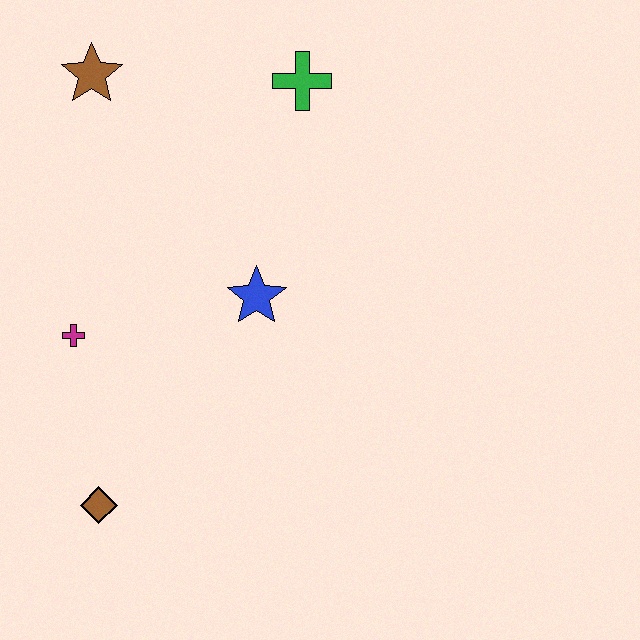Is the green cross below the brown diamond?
No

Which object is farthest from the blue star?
The brown star is farthest from the blue star.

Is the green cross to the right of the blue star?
Yes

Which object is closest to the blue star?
The magenta cross is closest to the blue star.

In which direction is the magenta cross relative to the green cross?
The magenta cross is below the green cross.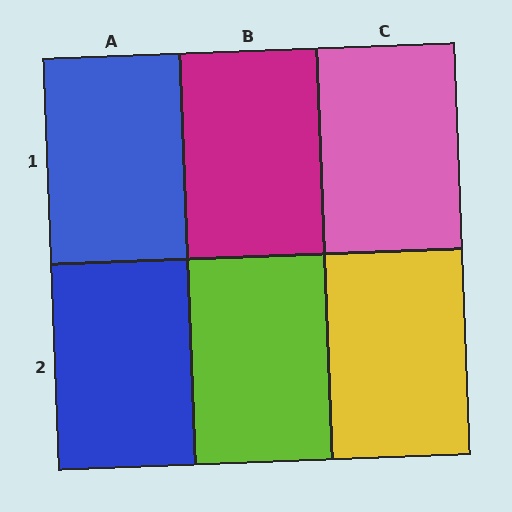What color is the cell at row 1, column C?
Pink.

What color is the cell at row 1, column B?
Magenta.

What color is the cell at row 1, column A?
Blue.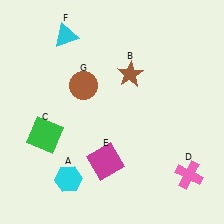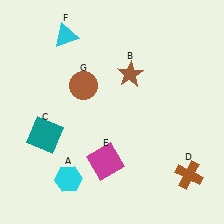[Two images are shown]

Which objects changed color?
C changed from green to teal. D changed from pink to brown.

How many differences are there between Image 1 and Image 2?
There are 2 differences between the two images.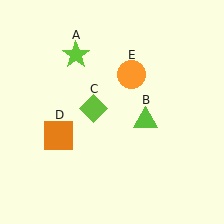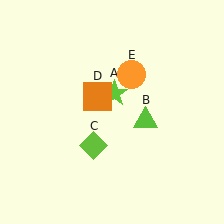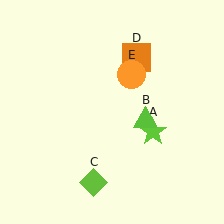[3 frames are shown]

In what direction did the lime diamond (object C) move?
The lime diamond (object C) moved down.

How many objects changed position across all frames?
3 objects changed position: lime star (object A), lime diamond (object C), orange square (object D).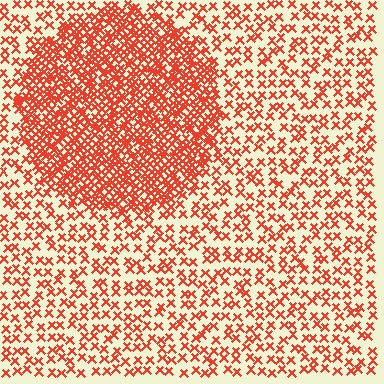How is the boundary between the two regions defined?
The boundary is defined by a change in element density (approximately 2.5x ratio). All elements are the same color, size, and shape.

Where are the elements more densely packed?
The elements are more densely packed inside the circle boundary.